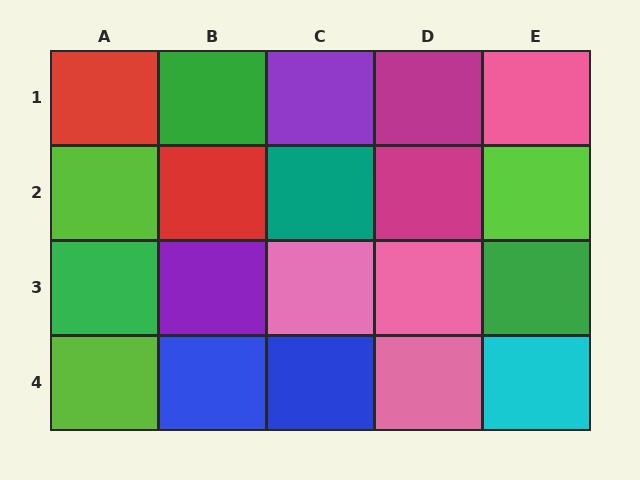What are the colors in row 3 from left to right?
Green, purple, pink, pink, green.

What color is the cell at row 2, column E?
Lime.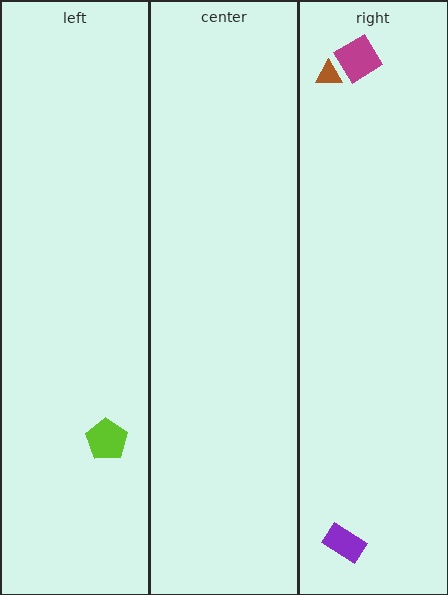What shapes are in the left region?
The lime pentagon.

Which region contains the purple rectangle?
The right region.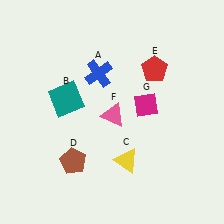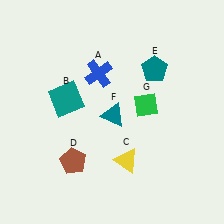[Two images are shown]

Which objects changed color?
E changed from red to teal. F changed from pink to teal. G changed from magenta to green.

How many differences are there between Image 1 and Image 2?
There are 3 differences between the two images.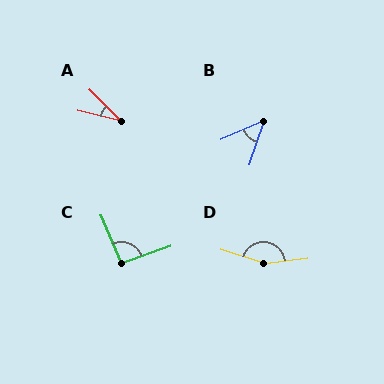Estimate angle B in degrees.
Approximately 48 degrees.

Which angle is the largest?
D, at approximately 154 degrees.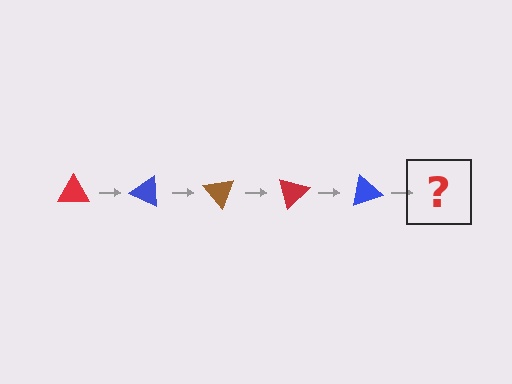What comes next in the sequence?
The next element should be a brown triangle, rotated 125 degrees from the start.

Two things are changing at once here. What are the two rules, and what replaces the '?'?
The two rules are that it rotates 25 degrees each step and the color cycles through red, blue, and brown. The '?' should be a brown triangle, rotated 125 degrees from the start.